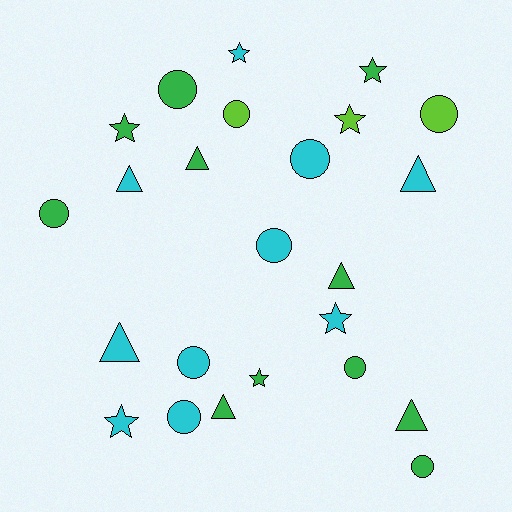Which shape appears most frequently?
Circle, with 10 objects.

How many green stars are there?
There are 3 green stars.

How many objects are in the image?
There are 24 objects.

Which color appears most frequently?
Green, with 11 objects.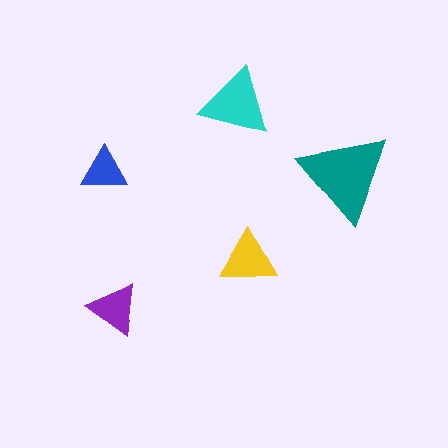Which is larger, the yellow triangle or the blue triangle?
The yellow one.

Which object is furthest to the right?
The teal triangle is rightmost.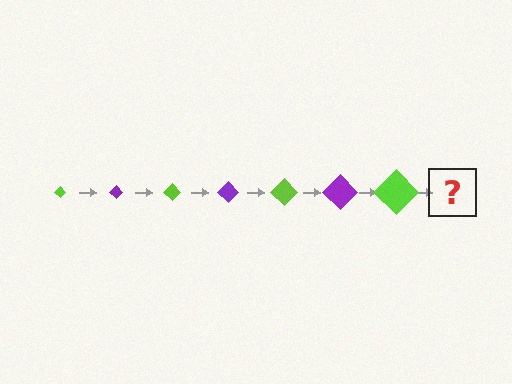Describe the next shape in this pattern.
It should be a purple diamond, larger than the previous one.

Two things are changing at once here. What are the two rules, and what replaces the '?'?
The two rules are that the diamond grows larger each step and the color cycles through lime and purple. The '?' should be a purple diamond, larger than the previous one.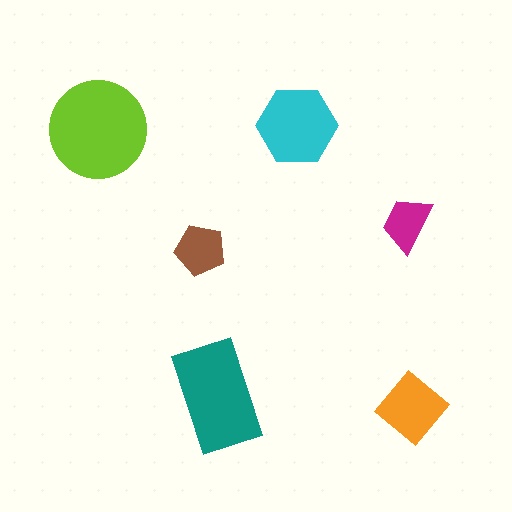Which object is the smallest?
The magenta trapezoid.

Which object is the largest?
The lime circle.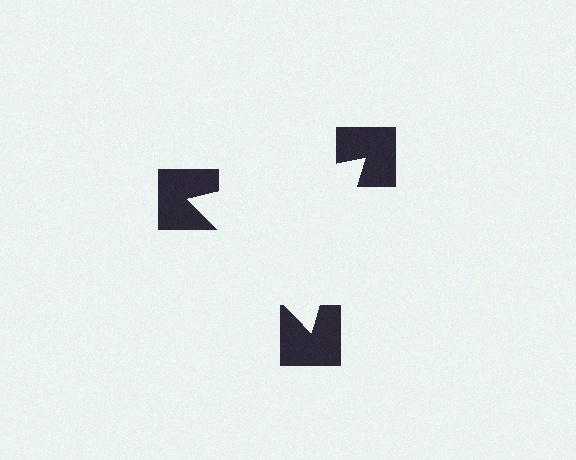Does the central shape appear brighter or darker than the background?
It typically appears slightly brighter than the background, even though no actual brightness change is drawn.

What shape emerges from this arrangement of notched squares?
An illusory triangle — its edges are inferred from the aligned wedge cuts in the notched squares, not physically drawn.